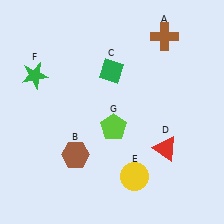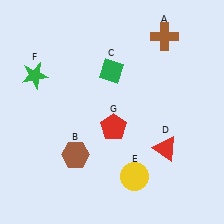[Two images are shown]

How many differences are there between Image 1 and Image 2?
There is 1 difference between the two images.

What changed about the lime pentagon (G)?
In Image 1, G is lime. In Image 2, it changed to red.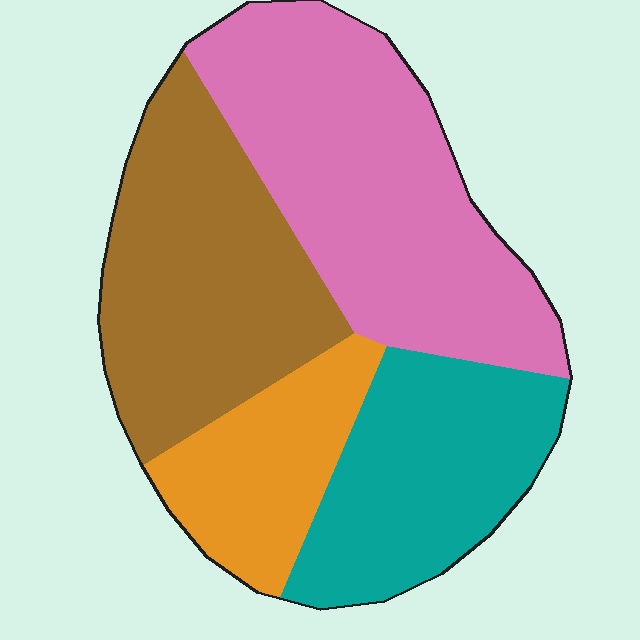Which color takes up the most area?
Pink, at roughly 35%.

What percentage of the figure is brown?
Brown takes up about one quarter (1/4) of the figure.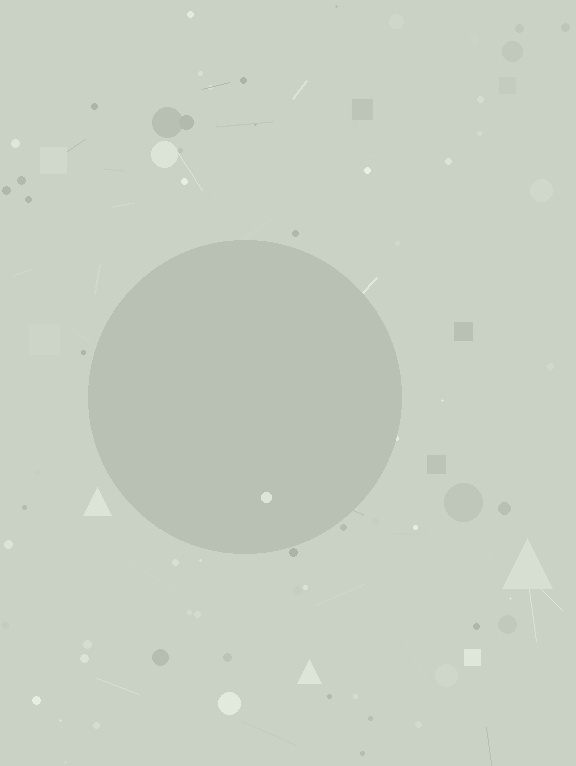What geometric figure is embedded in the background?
A circle is embedded in the background.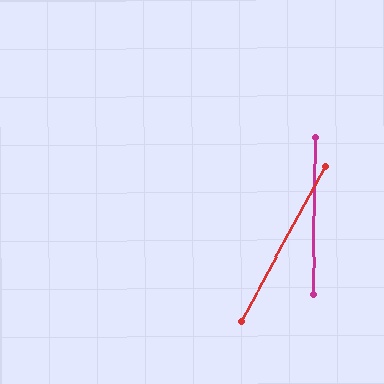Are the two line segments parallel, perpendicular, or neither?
Neither parallel nor perpendicular — they differ by about 28°.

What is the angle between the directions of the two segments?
Approximately 28 degrees.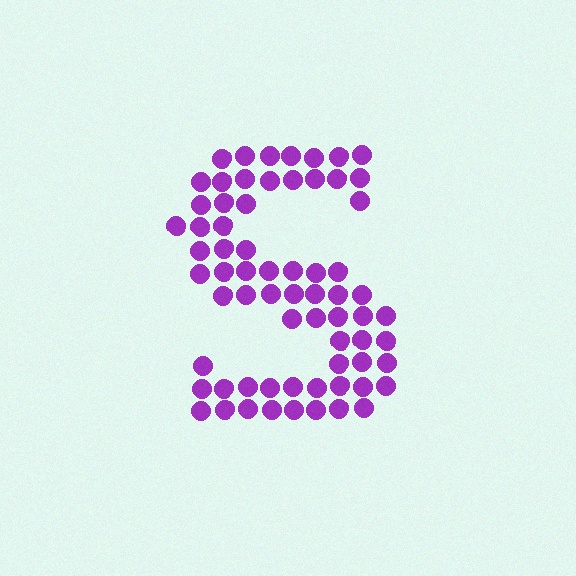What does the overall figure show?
The overall figure shows the letter S.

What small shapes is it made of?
It is made of small circles.